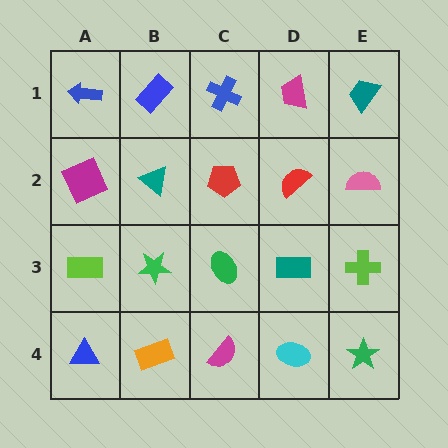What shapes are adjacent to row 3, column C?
A red pentagon (row 2, column C), a magenta semicircle (row 4, column C), a green star (row 3, column B), a teal rectangle (row 3, column D).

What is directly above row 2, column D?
A magenta trapezoid.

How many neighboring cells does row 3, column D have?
4.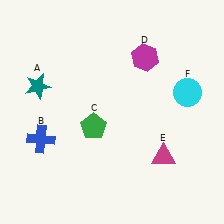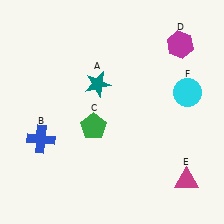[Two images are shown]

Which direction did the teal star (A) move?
The teal star (A) moved right.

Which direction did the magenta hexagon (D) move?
The magenta hexagon (D) moved right.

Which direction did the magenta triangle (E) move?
The magenta triangle (E) moved down.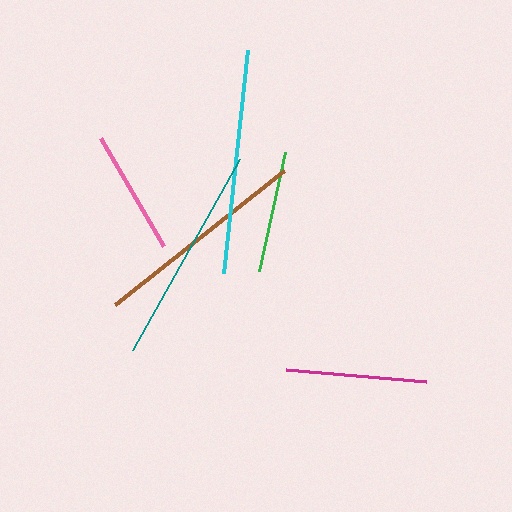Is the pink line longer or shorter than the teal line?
The teal line is longer than the pink line.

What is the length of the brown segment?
The brown segment is approximately 216 pixels long.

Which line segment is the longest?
The cyan line is the longest at approximately 224 pixels.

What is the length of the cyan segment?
The cyan segment is approximately 224 pixels long.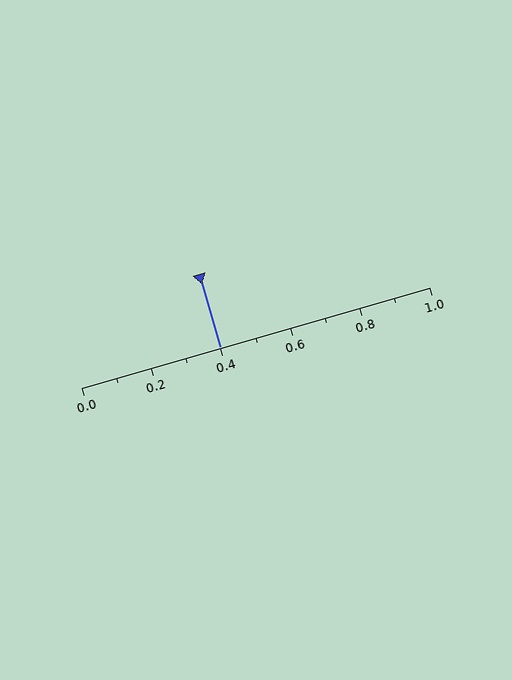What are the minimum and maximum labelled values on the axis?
The axis runs from 0.0 to 1.0.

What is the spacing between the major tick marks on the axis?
The major ticks are spaced 0.2 apart.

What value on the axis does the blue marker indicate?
The marker indicates approximately 0.4.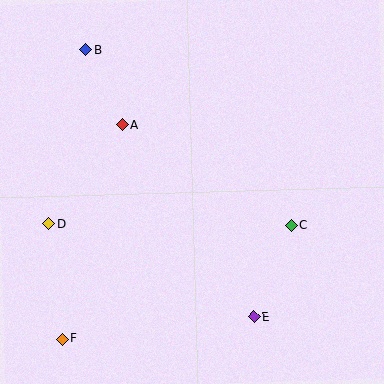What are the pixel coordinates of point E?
Point E is at (254, 317).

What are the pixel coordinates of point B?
Point B is at (86, 50).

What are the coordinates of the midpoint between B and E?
The midpoint between B and E is at (170, 183).